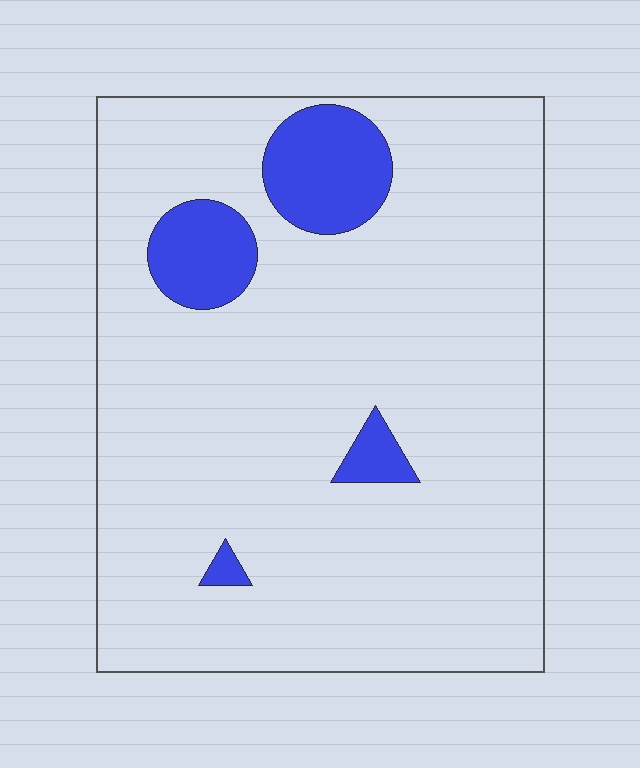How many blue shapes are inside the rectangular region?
4.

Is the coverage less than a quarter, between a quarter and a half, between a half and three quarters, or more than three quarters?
Less than a quarter.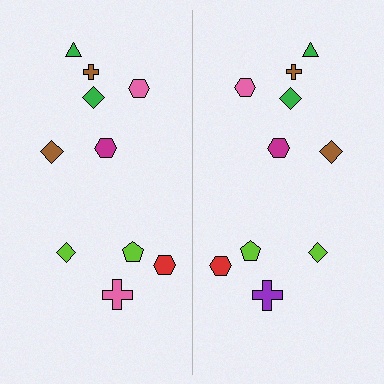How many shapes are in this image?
There are 20 shapes in this image.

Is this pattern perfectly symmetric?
No, the pattern is not perfectly symmetric. The purple cross on the right side breaks the symmetry — its mirror counterpart is pink.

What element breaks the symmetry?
The purple cross on the right side breaks the symmetry — its mirror counterpart is pink.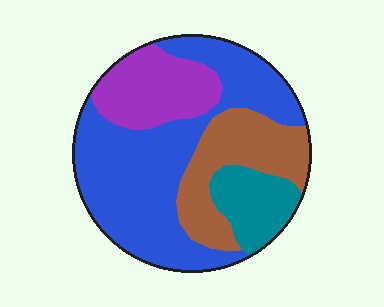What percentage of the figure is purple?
Purple takes up about one sixth (1/6) of the figure.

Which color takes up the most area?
Blue, at roughly 50%.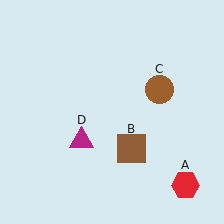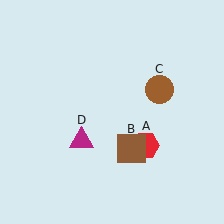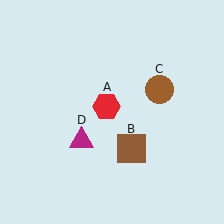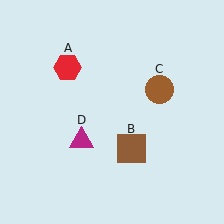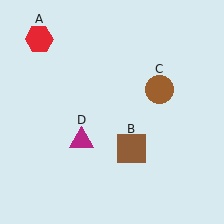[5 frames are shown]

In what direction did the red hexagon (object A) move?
The red hexagon (object A) moved up and to the left.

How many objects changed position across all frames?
1 object changed position: red hexagon (object A).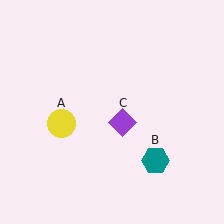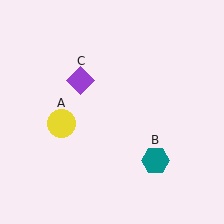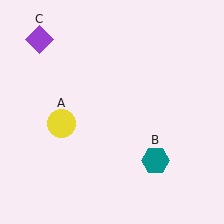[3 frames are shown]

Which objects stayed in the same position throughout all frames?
Yellow circle (object A) and teal hexagon (object B) remained stationary.